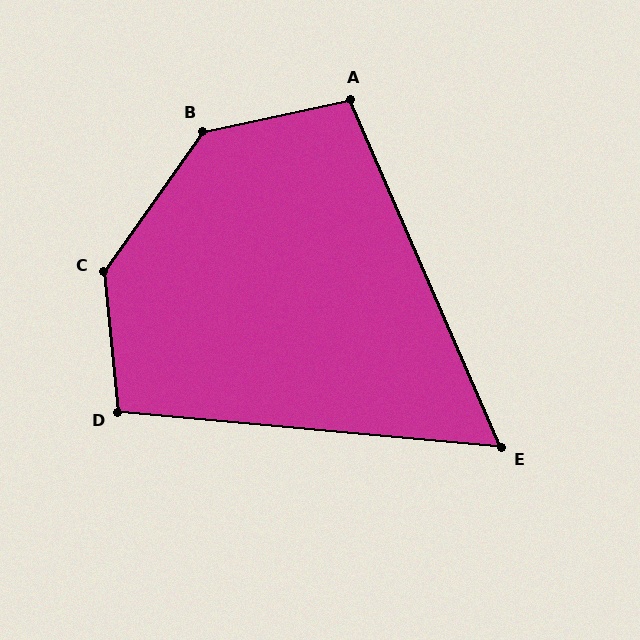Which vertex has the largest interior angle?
C, at approximately 139 degrees.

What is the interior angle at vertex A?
Approximately 101 degrees (obtuse).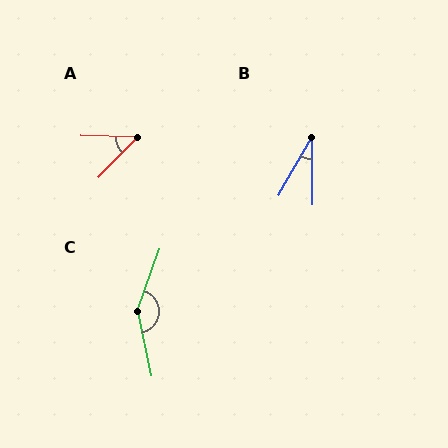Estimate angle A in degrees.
Approximately 47 degrees.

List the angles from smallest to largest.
B (30°), A (47°), C (149°).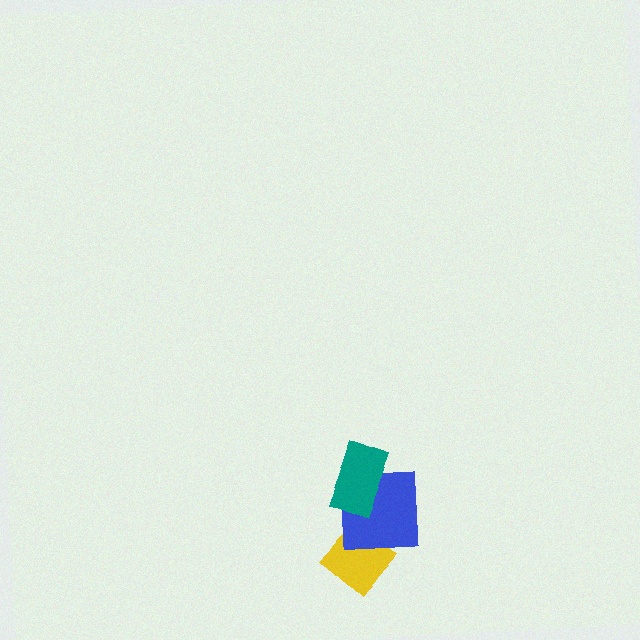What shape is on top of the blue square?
The teal rectangle is on top of the blue square.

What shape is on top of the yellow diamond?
The blue square is on top of the yellow diamond.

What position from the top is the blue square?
The blue square is 2nd from the top.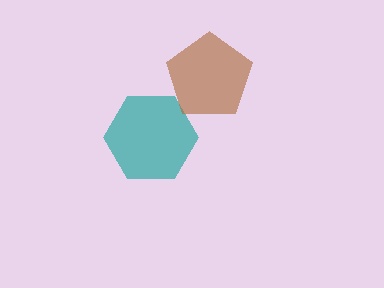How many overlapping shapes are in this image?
There are 2 overlapping shapes in the image.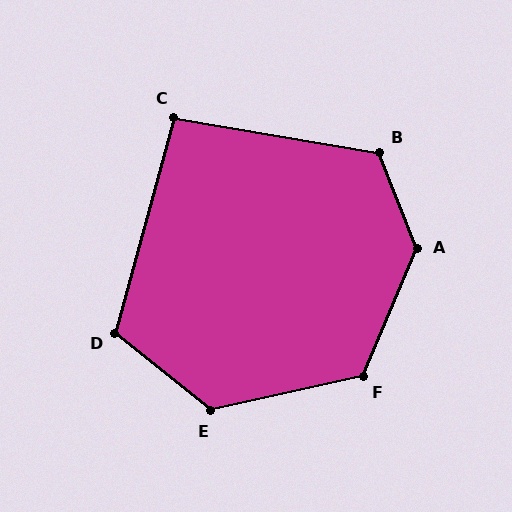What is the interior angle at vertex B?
Approximately 121 degrees (obtuse).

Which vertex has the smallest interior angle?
C, at approximately 96 degrees.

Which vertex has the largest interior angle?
A, at approximately 136 degrees.